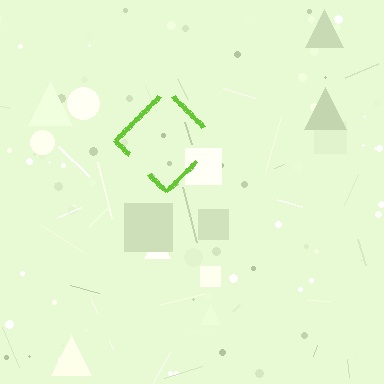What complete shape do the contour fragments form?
The contour fragments form a diamond.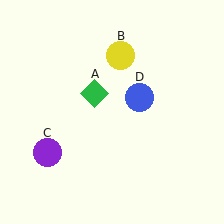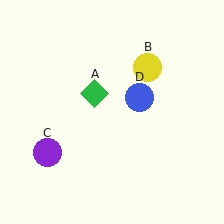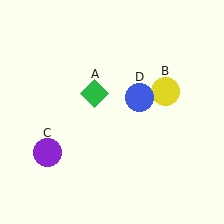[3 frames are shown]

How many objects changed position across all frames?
1 object changed position: yellow circle (object B).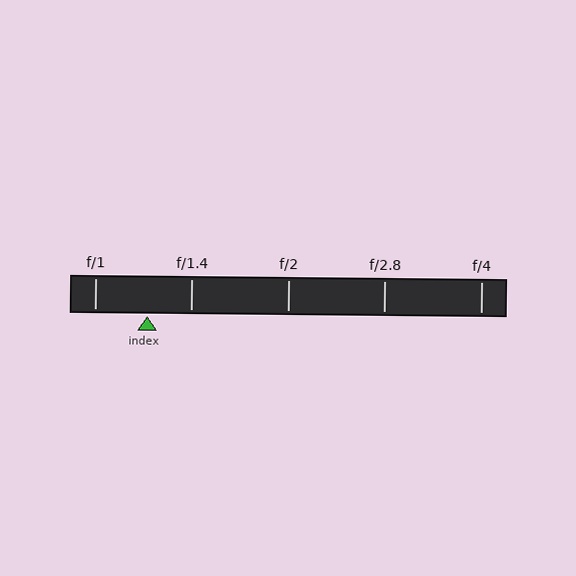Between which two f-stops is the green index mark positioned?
The index mark is between f/1 and f/1.4.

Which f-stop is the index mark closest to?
The index mark is closest to f/1.4.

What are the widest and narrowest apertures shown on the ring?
The widest aperture shown is f/1 and the narrowest is f/4.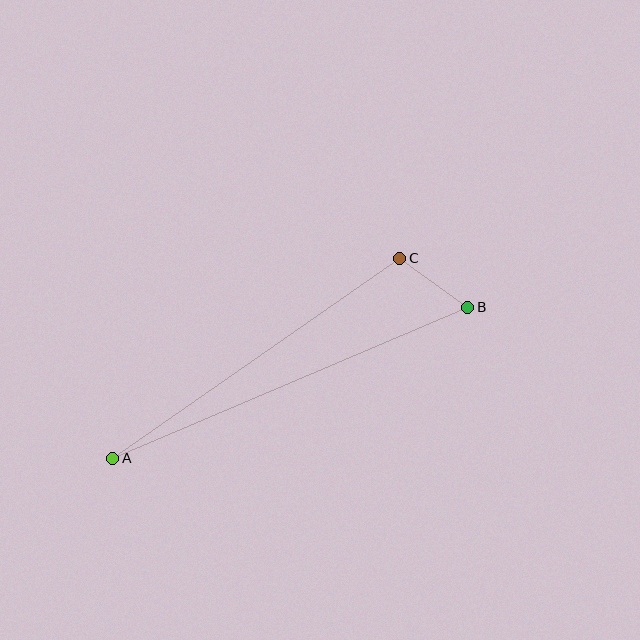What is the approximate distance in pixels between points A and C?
The distance between A and C is approximately 350 pixels.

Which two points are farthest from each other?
Points A and B are farthest from each other.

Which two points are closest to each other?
Points B and C are closest to each other.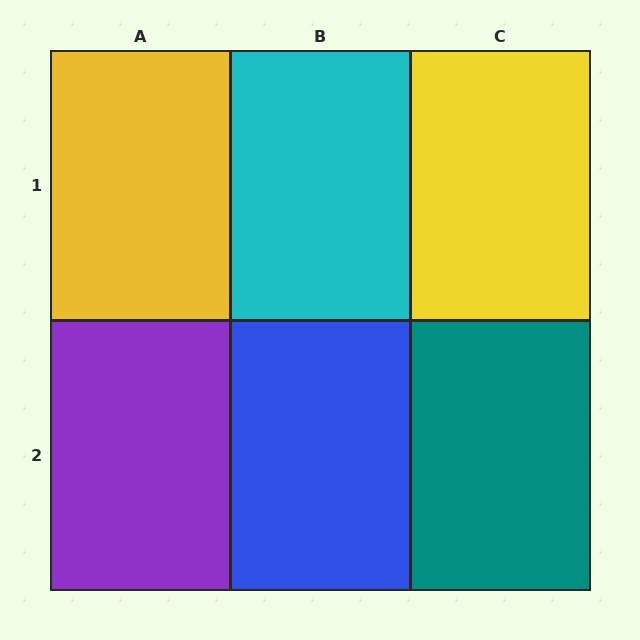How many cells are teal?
1 cell is teal.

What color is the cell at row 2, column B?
Blue.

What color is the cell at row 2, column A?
Purple.